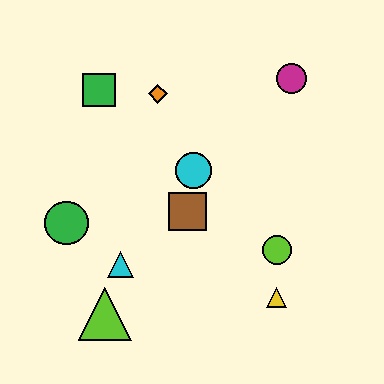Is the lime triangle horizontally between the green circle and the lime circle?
Yes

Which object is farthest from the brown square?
The magenta circle is farthest from the brown square.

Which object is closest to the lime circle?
The yellow triangle is closest to the lime circle.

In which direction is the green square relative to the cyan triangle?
The green square is above the cyan triangle.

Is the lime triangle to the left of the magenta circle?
Yes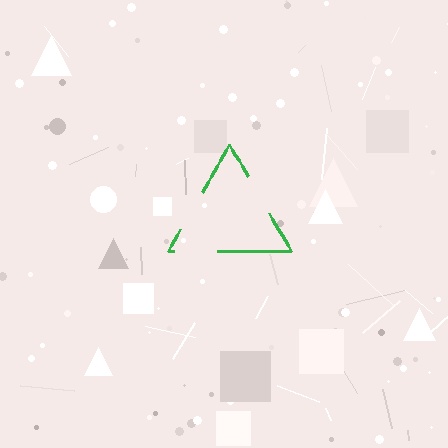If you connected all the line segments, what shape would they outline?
They would outline a triangle.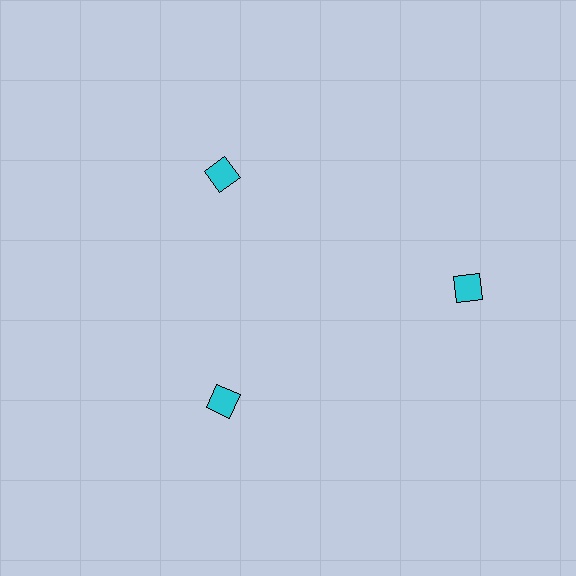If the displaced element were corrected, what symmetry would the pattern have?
It would have 3-fold rotational symmetry — the pattern would map onto itself every 120 degrees.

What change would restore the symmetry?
The symmetry would be restored by moving it inward, back onto the ring so that all 3 diamonds sit at equal angles and equal distance from the center.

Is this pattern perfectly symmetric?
No. The 3 cyan diamonds are arranged in a ring, but one element near the 3 o'clock position is pushed outward from the center, breaking the 3-fold rotational symmetry.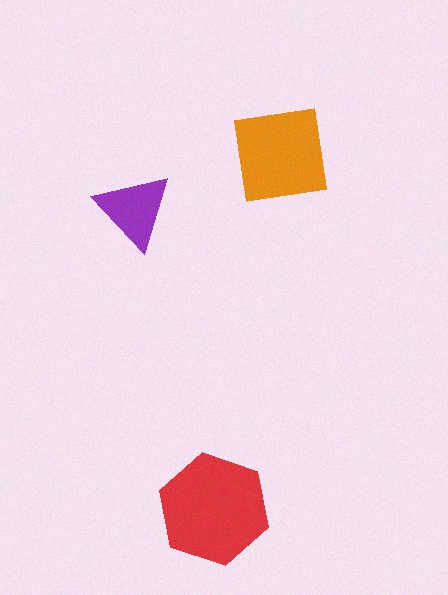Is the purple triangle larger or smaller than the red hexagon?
Smaller.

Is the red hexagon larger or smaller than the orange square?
Larger.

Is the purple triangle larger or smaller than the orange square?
Smaller.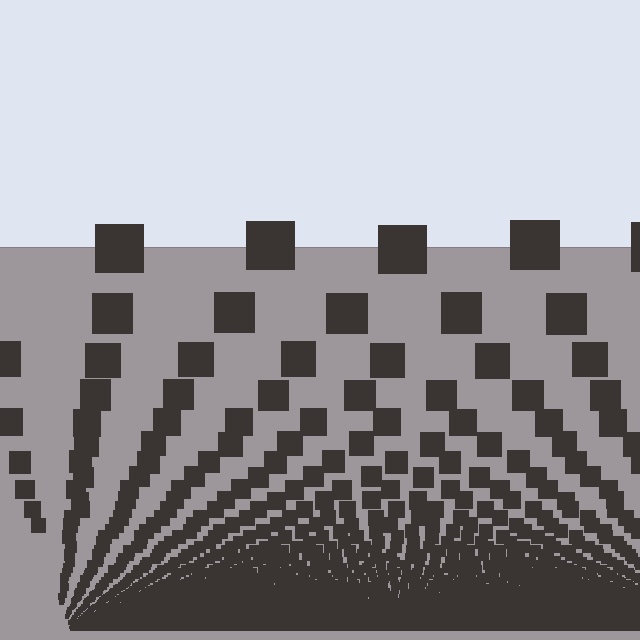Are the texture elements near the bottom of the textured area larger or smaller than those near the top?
Smaller. The gradient is inverted — elements near the bottom are smaller and denser.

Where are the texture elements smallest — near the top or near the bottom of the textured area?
Near the bottom.